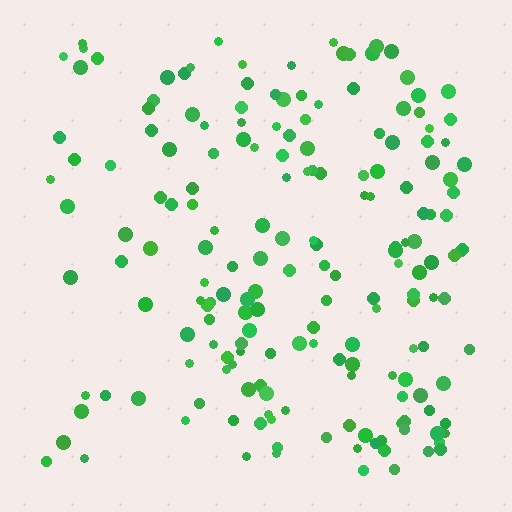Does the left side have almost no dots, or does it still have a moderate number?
Still a moderate number, just noticeably fewer than the right.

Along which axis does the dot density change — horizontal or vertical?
Horizontal.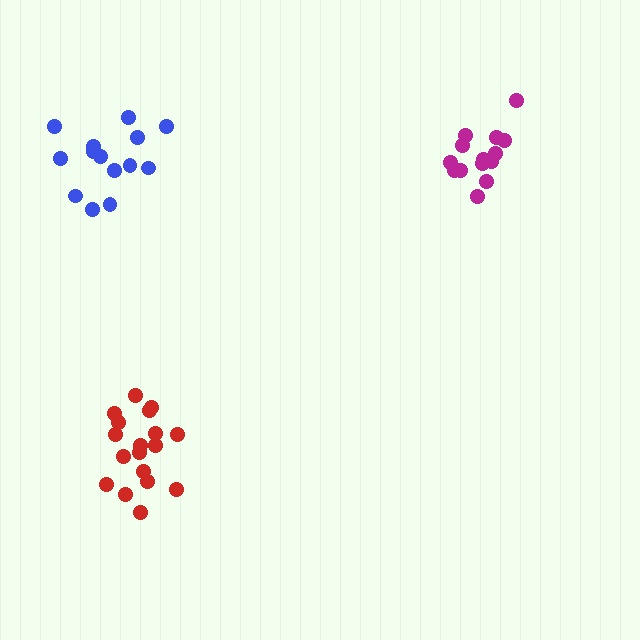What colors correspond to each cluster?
The clusters are colored: red, magenta, blue.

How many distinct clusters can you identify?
There are 3 distinct clusters.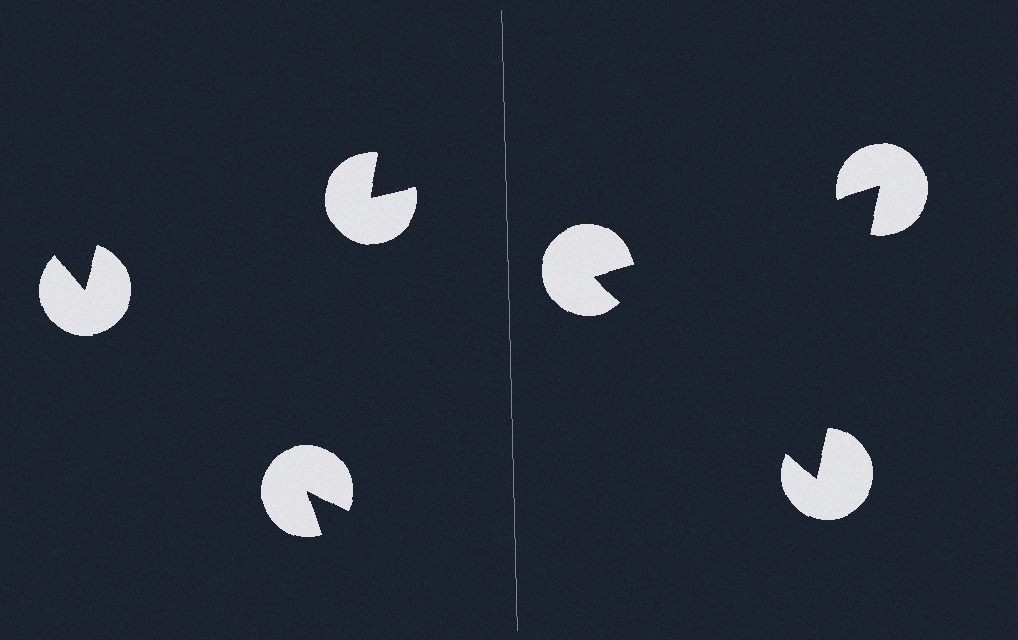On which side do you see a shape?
An illusory triangle appears on the right side. On the left side the wedge cuts are rotated, so no coherent shape forms.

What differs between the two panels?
The pac-man discs are positioned identically on both sides; only the wedge orientations differ. On the right they align to a triangle; on the left they are misaligned.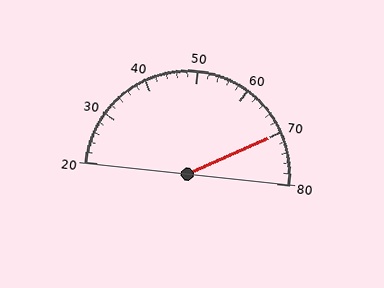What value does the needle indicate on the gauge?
The needle indicates approximately 70.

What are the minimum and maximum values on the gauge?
The gauge ranges from 20 to 80.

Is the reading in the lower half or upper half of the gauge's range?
The reading is in the upper half of the range (20 to 80).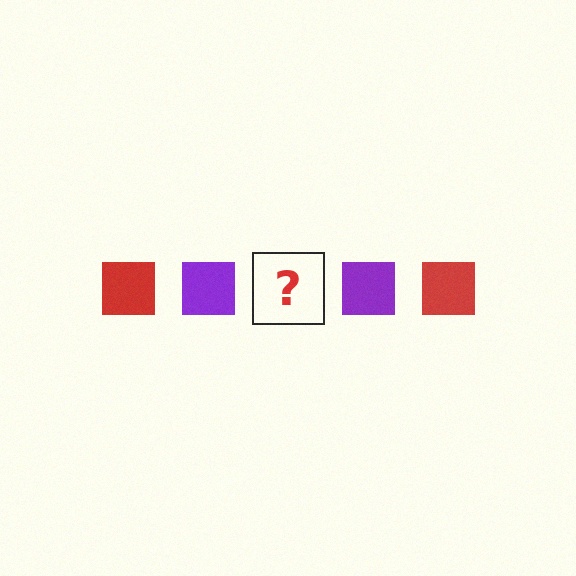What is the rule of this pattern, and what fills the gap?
The rule is that the pattern cycles through red, purple squares. The gap should be filled with a red square.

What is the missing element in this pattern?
The missing element is a red square.